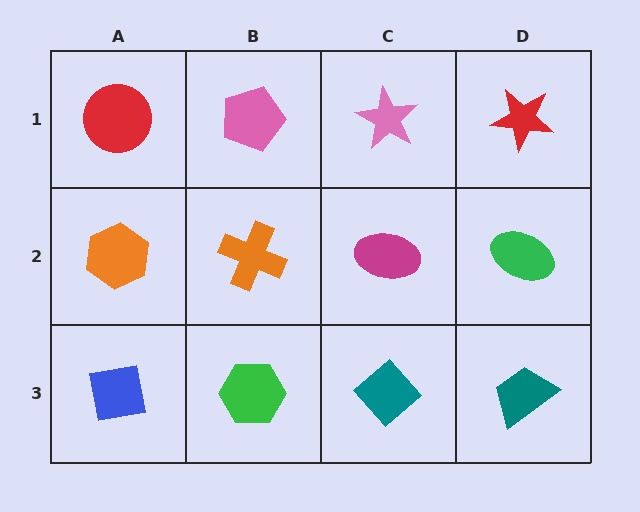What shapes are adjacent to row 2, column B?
A pink pentagon (row 1, column B), a green hexagon (row 3, column B), an orange hexagon (row 2, column A), a magenta ellipse (row 2, column C).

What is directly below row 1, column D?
A green ellipse.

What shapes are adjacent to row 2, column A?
A red circle (row 1, column A), a blue square (row 3, column A), an orange cross (row 2, column B).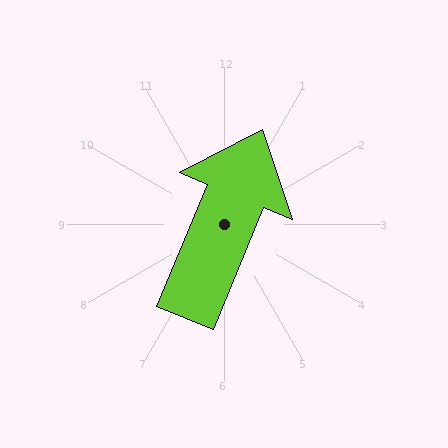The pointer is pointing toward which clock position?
Roughly 1 o'clock.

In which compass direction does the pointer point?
North.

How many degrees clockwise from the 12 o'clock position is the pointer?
Approximately 22 degrees.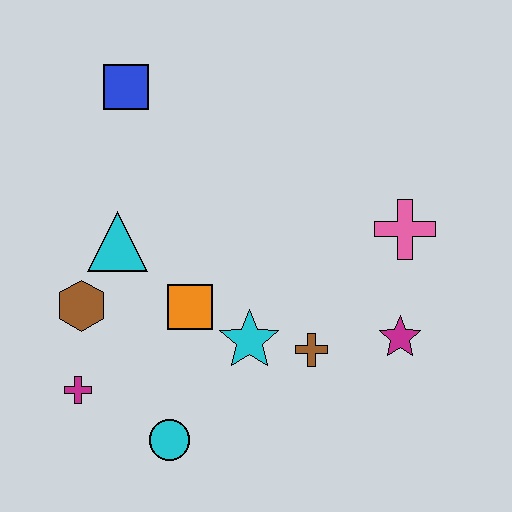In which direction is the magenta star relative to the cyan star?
The magenta star is to the right of the cyan star.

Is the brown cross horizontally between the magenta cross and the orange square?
No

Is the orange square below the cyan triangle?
Yes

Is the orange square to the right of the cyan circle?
Yes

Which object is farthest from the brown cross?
The blue square is farthest from the brown cross.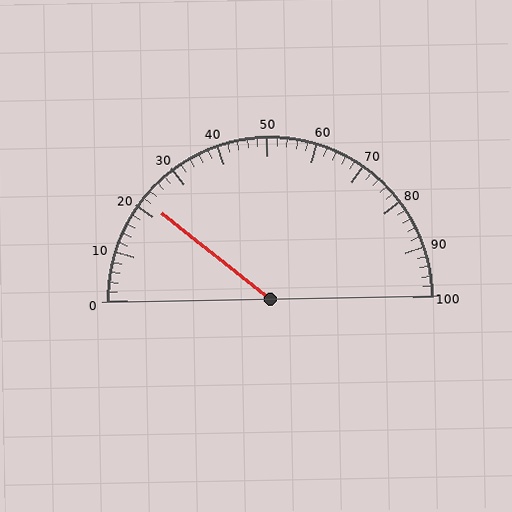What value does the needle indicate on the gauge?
The needle indicates approximately 22.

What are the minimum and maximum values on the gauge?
The gauge ranges from 0 to 100.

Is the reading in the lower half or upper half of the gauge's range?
The reading is in the lower half of the range (0 to 100).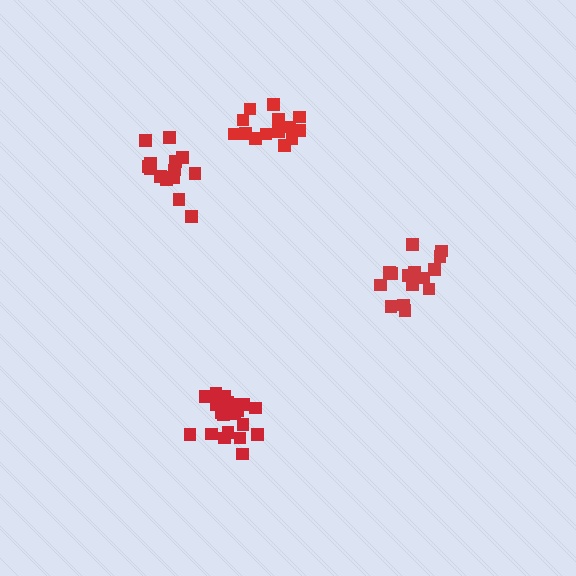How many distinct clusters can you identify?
There are 4 distinct clusters.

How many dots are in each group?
Group 1: 14 dots, Group 2: 20 dots, Group 3: 15 dots, Group 4: 14 dots (63 total).